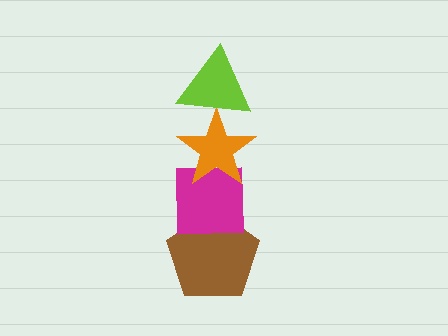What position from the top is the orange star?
The orange star is 2nd from the top.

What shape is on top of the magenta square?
The orange star is on top of the magenta square.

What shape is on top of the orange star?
The lime triangle is on top of the orange star.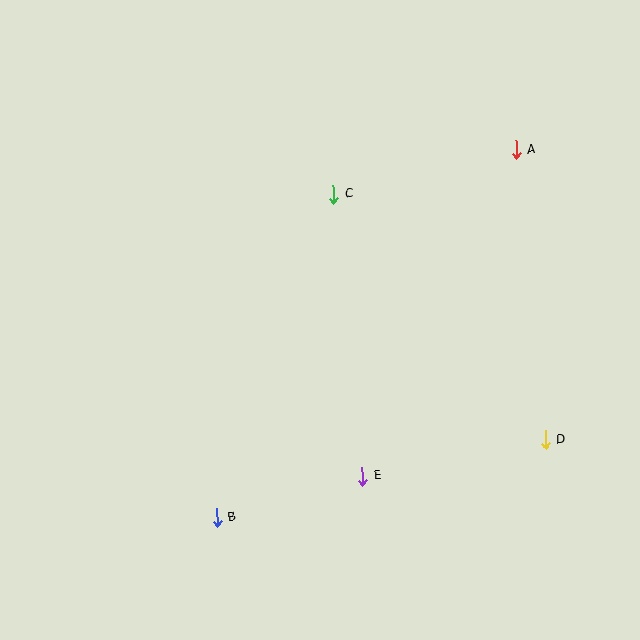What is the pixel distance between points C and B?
The distance between C and B is 344 pixels.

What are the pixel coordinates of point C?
Point C is at (334, 194).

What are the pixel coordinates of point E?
Point E is at (363, 476).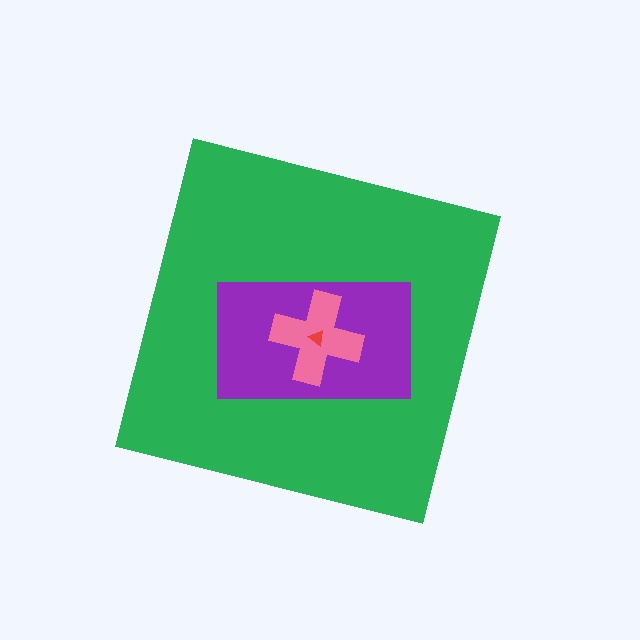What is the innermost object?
The red triangle.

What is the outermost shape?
The green square.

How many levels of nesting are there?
4.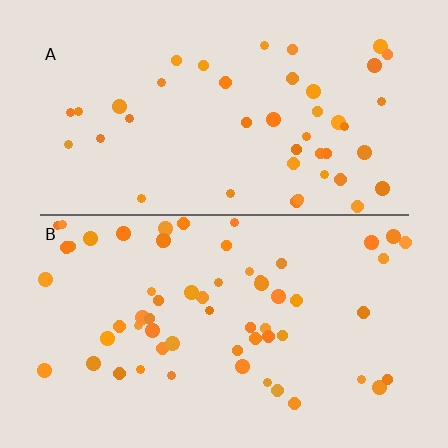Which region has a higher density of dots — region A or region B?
B (the bottom).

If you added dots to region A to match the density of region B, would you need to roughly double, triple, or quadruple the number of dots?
Approximately double.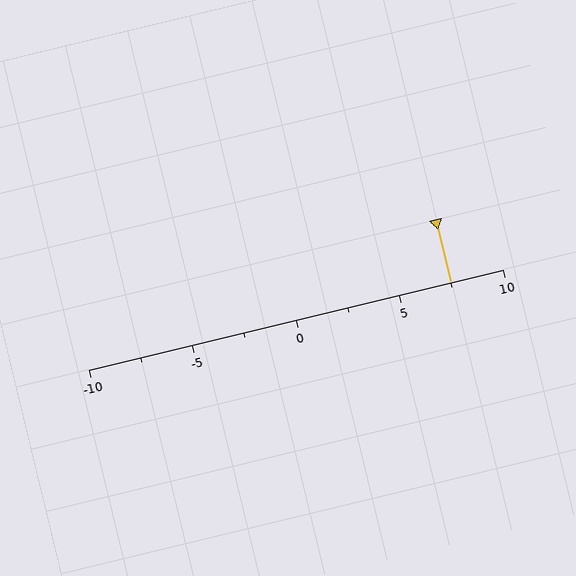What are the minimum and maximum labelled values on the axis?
The axis runs from -10 to 10.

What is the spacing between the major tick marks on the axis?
The major ticks are spaced 5 apart.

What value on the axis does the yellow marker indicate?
The marker indicates approximately 7.5.